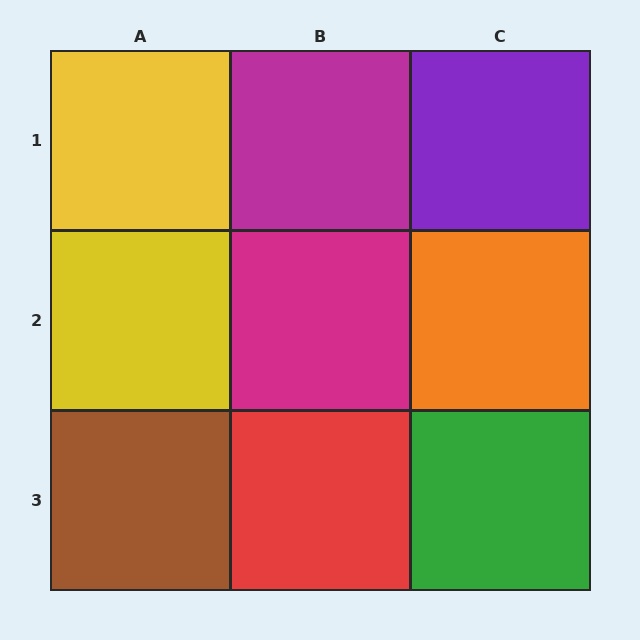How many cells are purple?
1 cell is purple.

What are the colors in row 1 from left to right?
Yellow, magenta, purple.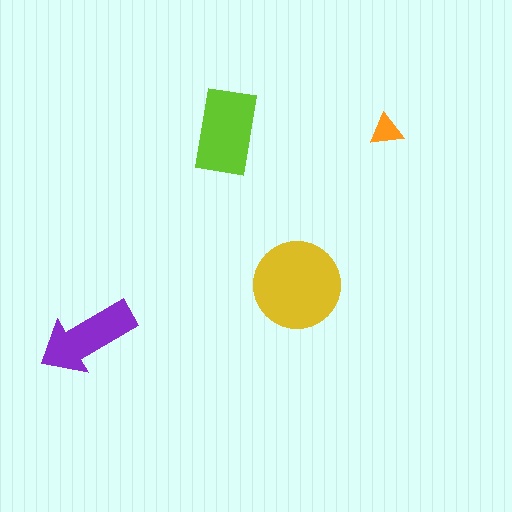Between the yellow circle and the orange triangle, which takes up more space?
The yellow circle.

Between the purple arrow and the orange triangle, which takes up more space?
The purple arrow.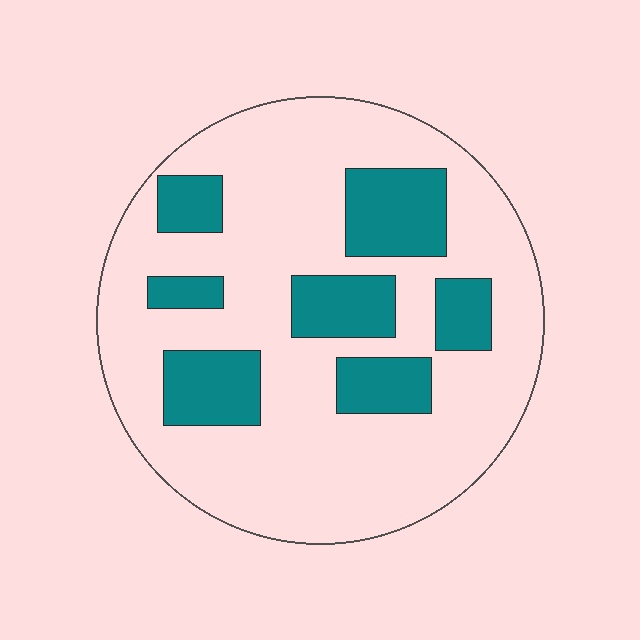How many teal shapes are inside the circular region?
7.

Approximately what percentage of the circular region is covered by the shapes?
Approximately 25%.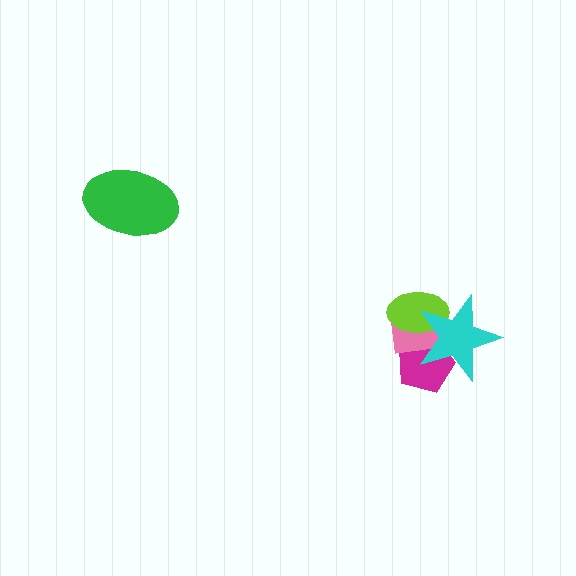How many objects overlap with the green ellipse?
0 objects overlap with the green ellipse.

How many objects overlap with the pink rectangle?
3 objects overlap with the pink rectangle.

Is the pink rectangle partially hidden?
Yes, it is partially covered by another shape.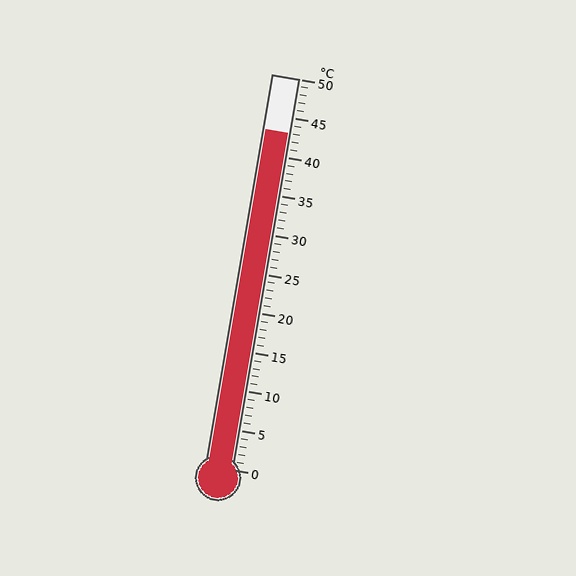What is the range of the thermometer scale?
The thermometer scale ranges from 0°C to 50°C.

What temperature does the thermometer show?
The thermometer shows approximately 43°C.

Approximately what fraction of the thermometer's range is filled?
The thermometer is filled to approximately 85% of its range.